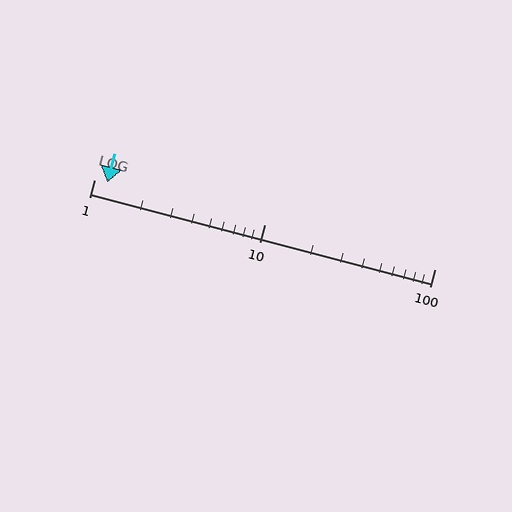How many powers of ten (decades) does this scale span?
The scale spans 2 decades, from 1 to 100.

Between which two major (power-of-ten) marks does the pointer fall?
The pointer is between 1 and 10.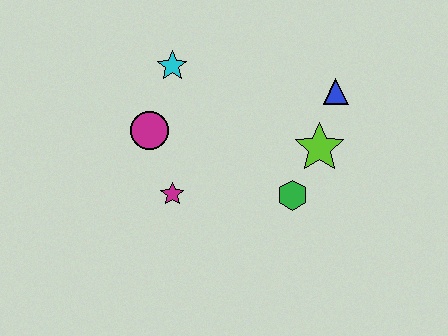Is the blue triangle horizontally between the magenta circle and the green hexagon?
No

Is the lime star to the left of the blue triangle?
Yes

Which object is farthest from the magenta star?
The blue triangle is farthest from the magenta star.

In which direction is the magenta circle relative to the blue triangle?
The magenta circle is to the left of the blue triangle.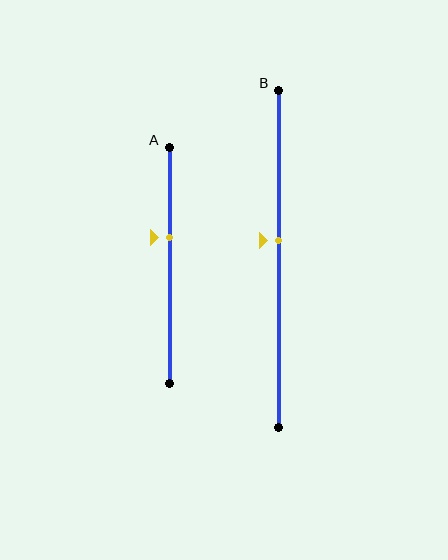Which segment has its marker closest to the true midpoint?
Segment B has its marker closest to the true midpoint.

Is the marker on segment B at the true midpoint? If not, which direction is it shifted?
No, the marker on segment B is shifted upward by about 5% of the segment length.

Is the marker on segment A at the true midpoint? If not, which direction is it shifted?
No, the marker on segment A is shifted upward by about 12% of the segment length.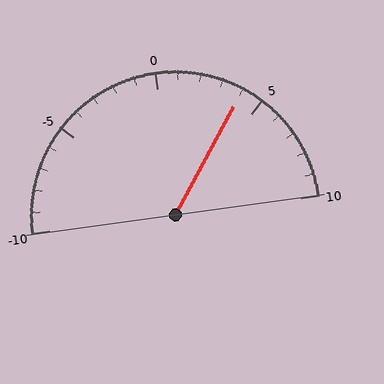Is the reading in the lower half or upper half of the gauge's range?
The reading is in the upper half of the range (-10 to 10).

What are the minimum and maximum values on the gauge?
The gauge ranges from -10 to 10.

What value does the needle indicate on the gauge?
The needle indicates approximately 4.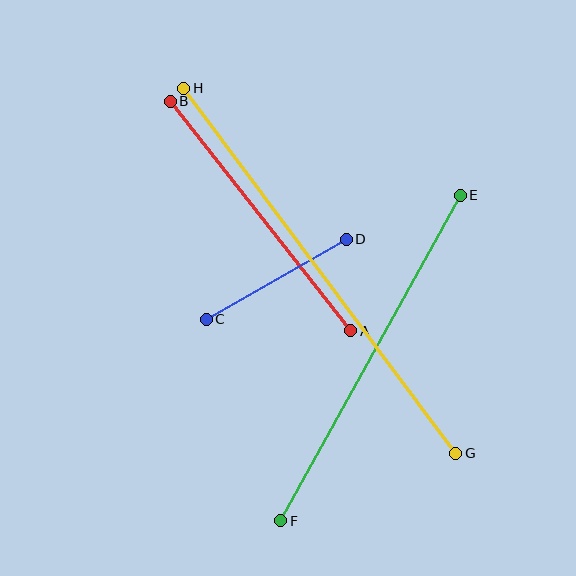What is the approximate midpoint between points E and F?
The midpoint is at approximately (371, 358) pixels.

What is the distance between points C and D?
The distance is approximately 161 pixels.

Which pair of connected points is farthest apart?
Points G and H are farthest apart.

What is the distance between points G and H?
The distance is approximately 455 pixels.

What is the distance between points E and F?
The distance is approximately 372 pixels.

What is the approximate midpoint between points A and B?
The midpoint is at approximately (261, 216) pixels.